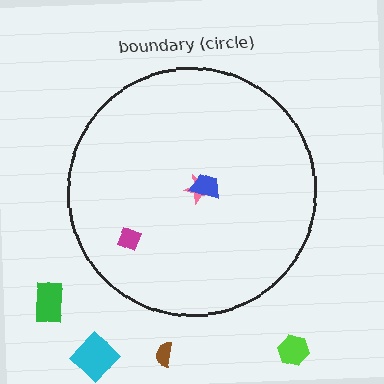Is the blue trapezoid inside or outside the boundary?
Inside.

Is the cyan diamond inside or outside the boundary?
Outside.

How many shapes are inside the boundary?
3 inside, 4 outside.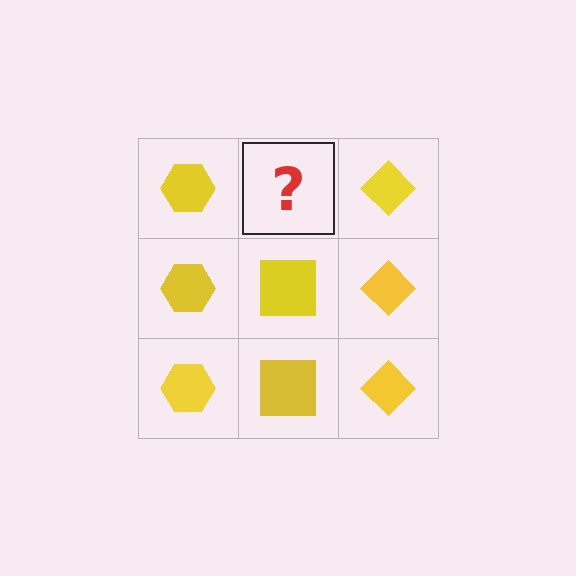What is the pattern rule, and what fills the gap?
The rule is that each column has a consistent shape. The gap should be filled with a yellow square.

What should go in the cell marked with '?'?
The missing cell should contain a yellow square.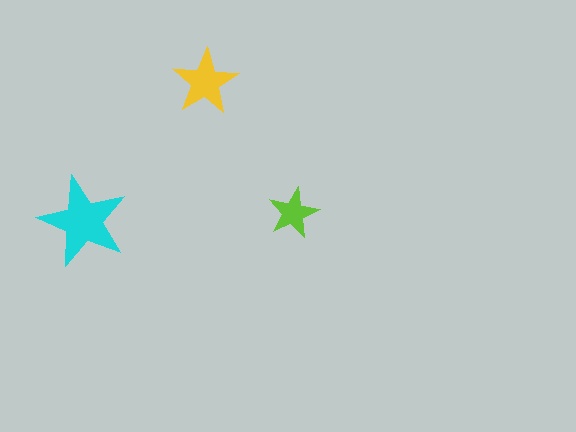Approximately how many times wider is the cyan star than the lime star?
About 2 times wider.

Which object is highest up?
The yellow star is topmost.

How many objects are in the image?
There are 3 objects in the image.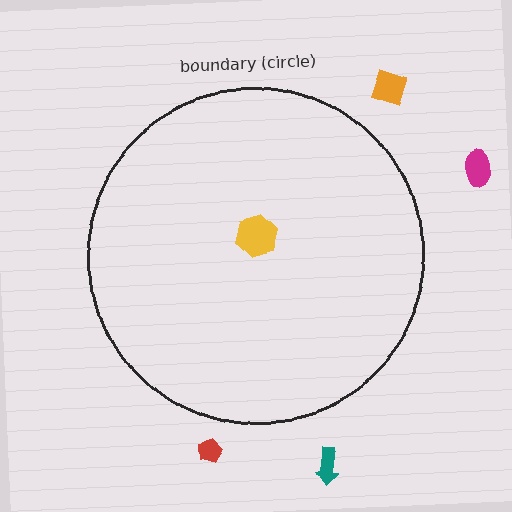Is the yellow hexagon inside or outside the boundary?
Inside.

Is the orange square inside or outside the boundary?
Outside.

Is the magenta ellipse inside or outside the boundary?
Outside.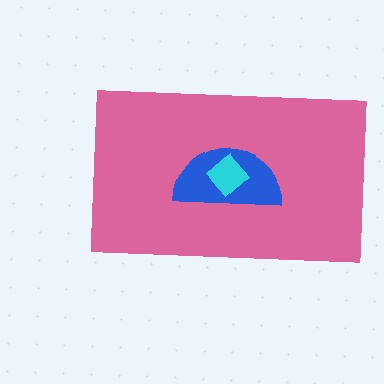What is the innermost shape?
The cyan diamond.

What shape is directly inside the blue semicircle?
The cyan diamond.